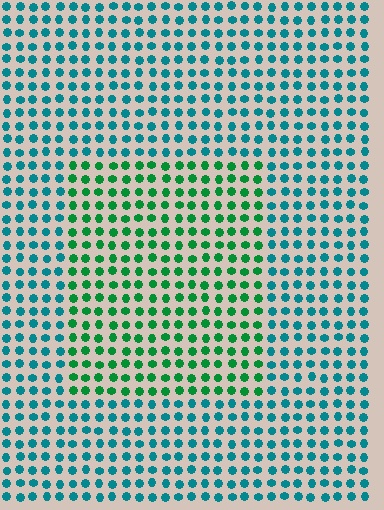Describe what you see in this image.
The image is filled with small teal elements in a uniform arrangement. A rectangle-shaped region is visible where the elements are tinted to a slightly different hue, forming a subtle color boundary.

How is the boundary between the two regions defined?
The boundary is defined purely by a slight shift in hue (about 43 degrees). Spacing, size, and orientation are identical on both sides.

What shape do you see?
I see a rectangle.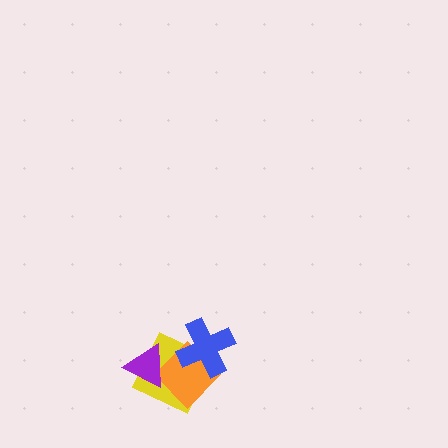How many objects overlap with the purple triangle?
2 objects overlap with the purple triangle.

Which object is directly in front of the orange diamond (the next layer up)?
The purple triangle is directly in front of the orange diamond.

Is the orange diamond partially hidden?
Yes, it is partially covered by another shape.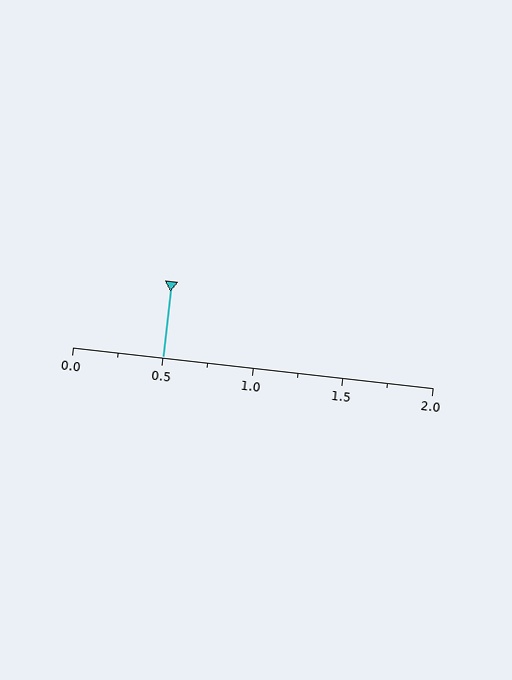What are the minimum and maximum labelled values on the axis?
The axis runs from 0.0 to 2.0.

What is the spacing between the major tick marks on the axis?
The major ticks are spaced 0.5 apart.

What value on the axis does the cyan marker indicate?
The marker indicates approximately 0.5.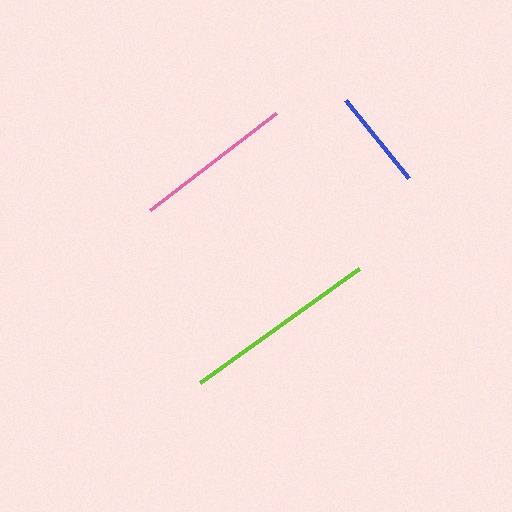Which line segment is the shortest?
The blue line is the shortest at approximately 100 pixels.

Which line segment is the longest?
The lime line is the longest at approximately 195 pixels.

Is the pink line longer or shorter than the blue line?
The pink line is longer than the blue line.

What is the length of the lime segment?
The lime segment is approximately 195 pixels long.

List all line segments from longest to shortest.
From longest to shortest: lime, pink, blue.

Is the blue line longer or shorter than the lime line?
The lime line is longer than the blue line.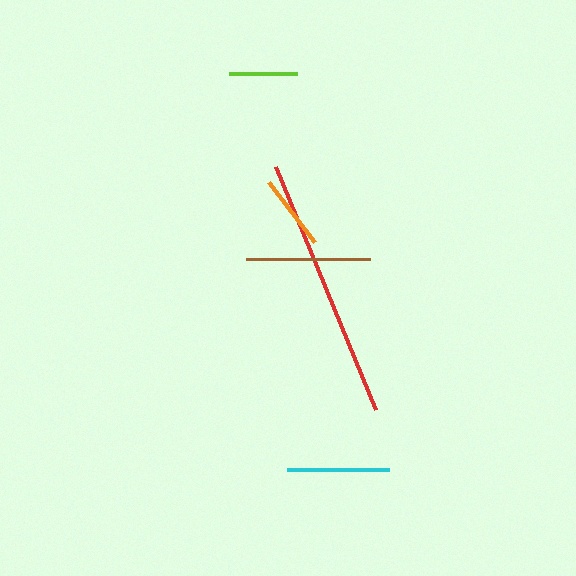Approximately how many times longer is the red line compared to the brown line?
The red line is approximately 2.1 times the length of the brown line.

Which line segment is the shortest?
The lime line is the shortest at approximately 68 pixels.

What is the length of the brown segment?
The brown segment is approximately 125 pixels long.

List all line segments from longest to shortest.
From longest to shortest: red, brown, cyan, orange, lime.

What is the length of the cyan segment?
The cyan segment is approximately 103 pixels long.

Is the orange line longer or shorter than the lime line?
The orange line is longer than the lime line.